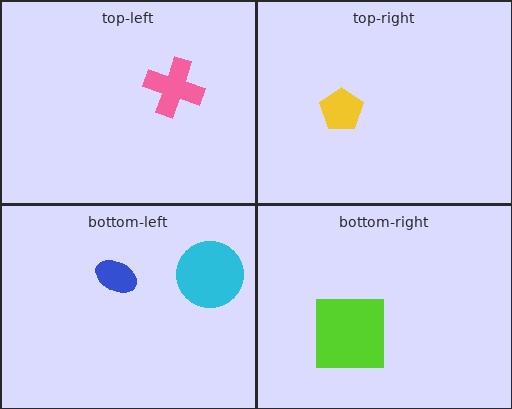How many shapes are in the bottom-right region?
1.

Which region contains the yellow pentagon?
The top-right region.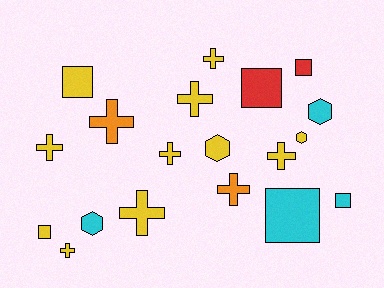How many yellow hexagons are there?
There are 2 yellow hexagons.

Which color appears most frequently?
Yellow, with 11 objects.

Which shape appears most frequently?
Cross, with 9 objects.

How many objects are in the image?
There are 19 objects.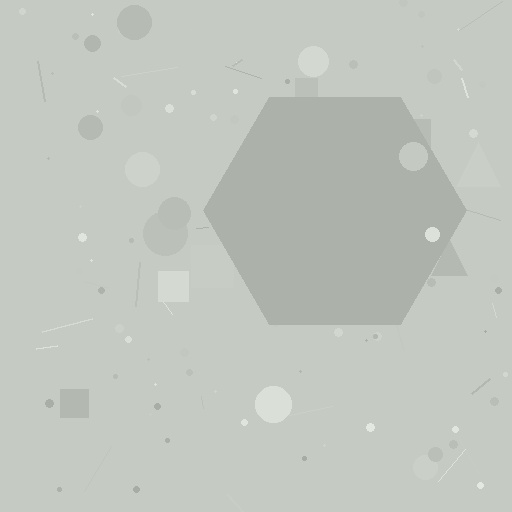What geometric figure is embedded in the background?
A hexagon is embedded in the background.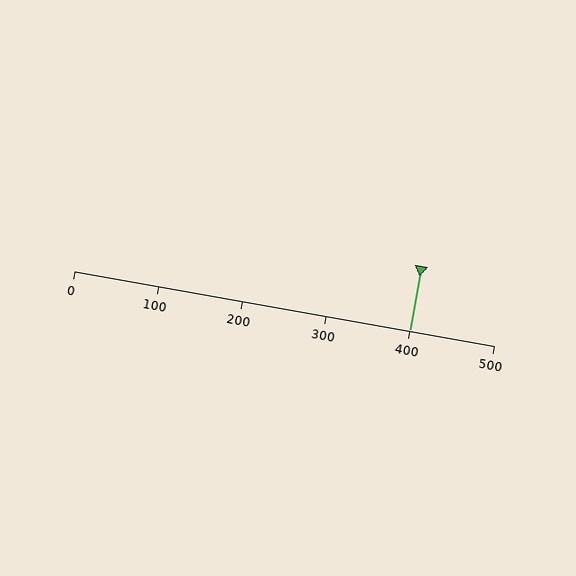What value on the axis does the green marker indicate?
The marker indicates approximately 400.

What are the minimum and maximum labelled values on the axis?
The axis runs from 0 to 500.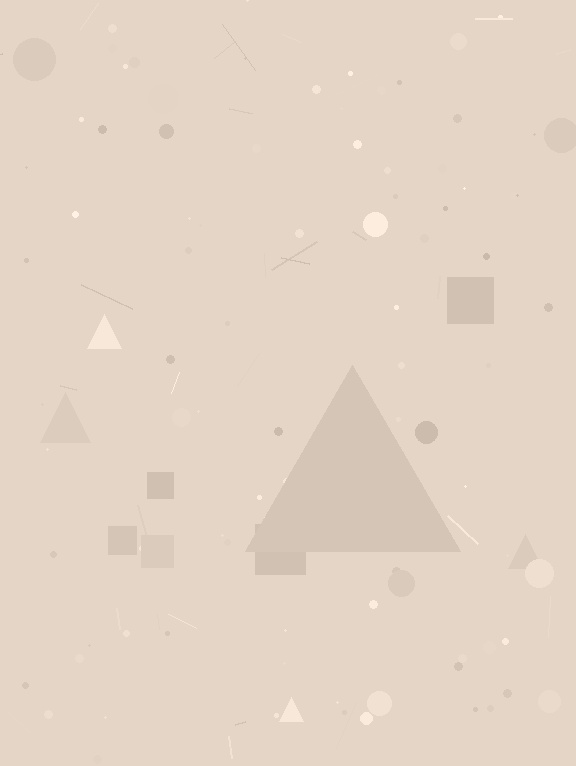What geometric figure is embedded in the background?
A triangle is embedded in the background.